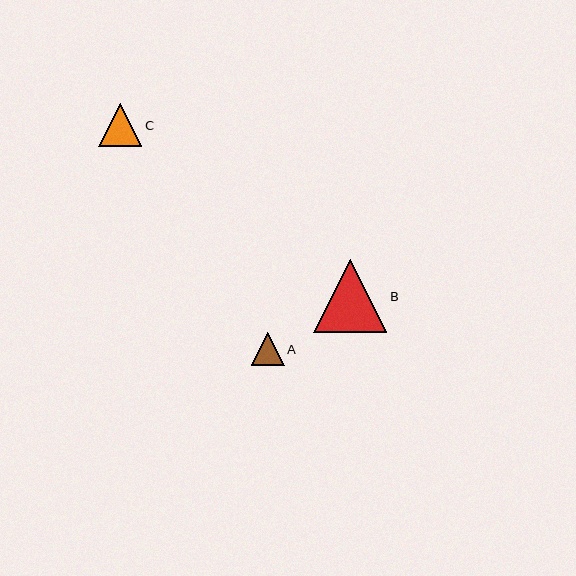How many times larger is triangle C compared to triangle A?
Triangle C is approximately 1.3 times the size of triangle A.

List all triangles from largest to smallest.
From largest to smallest: B, C, A.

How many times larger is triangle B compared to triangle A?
Triangle B is approximately 2.2 times the size of triangle A.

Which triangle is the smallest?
Triangle A is the smallest with a size of approximately 33 pixels.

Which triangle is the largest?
Triangle B is the largest with a size of approximately 73 pixels.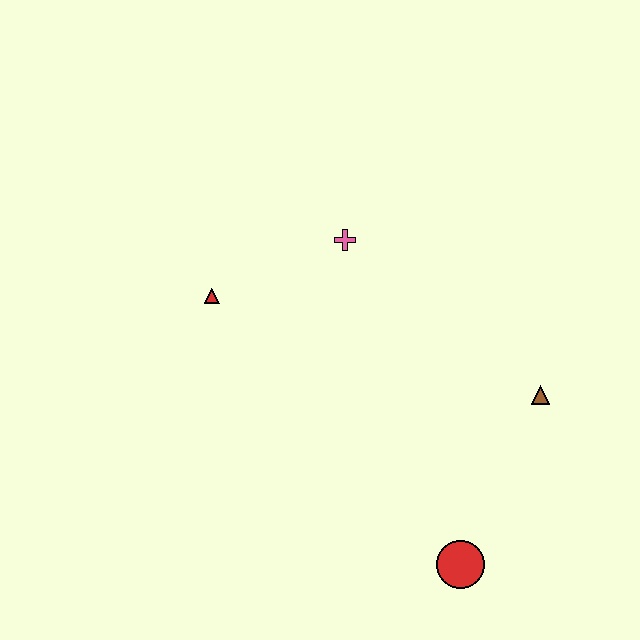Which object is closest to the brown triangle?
The red circle is closest to the brown triangle.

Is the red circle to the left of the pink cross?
No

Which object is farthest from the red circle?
The red triangle is farthest from the red circle.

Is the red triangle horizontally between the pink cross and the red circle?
No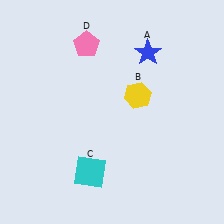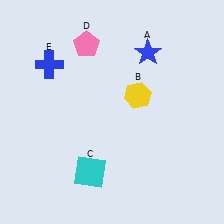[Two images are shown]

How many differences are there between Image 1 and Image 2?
There is 1 difference between the two images.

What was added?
A blue cross (E) was added in Image 2.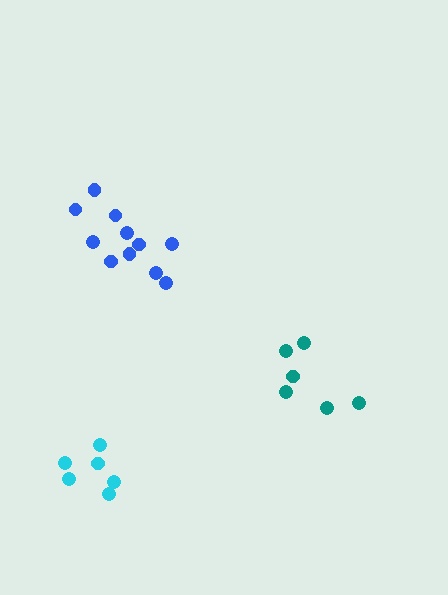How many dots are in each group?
Group 1: 11 dots, Group 2: 6 dots, Group 3: 6 dots (23 total).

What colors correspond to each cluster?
The clusters are colored: blue, teal, cyan.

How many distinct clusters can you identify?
There are 3 distinct clusters.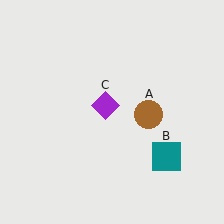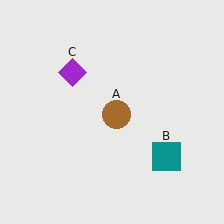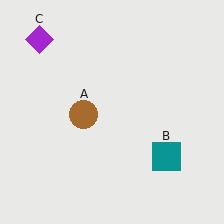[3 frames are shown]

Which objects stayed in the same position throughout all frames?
Teal square (object B) remained stationary.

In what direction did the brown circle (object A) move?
The brown circle (object A) moved left.